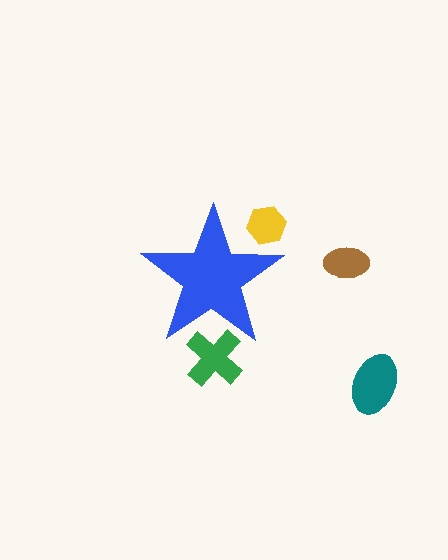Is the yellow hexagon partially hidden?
Yes, the yellow hexagon is partially hidden behind the blue star.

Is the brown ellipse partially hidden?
No, the brown ellipse is fully visible.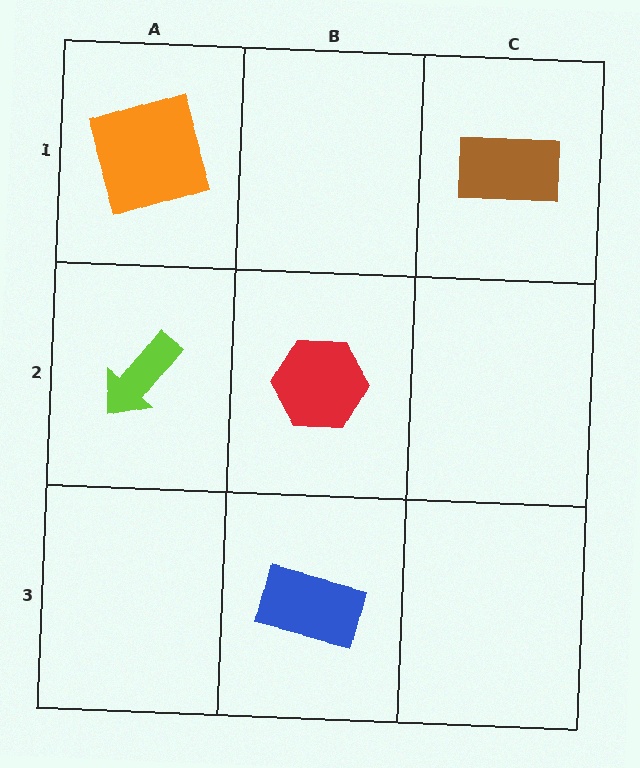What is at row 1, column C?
A brown rectangle.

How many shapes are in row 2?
2 shapes.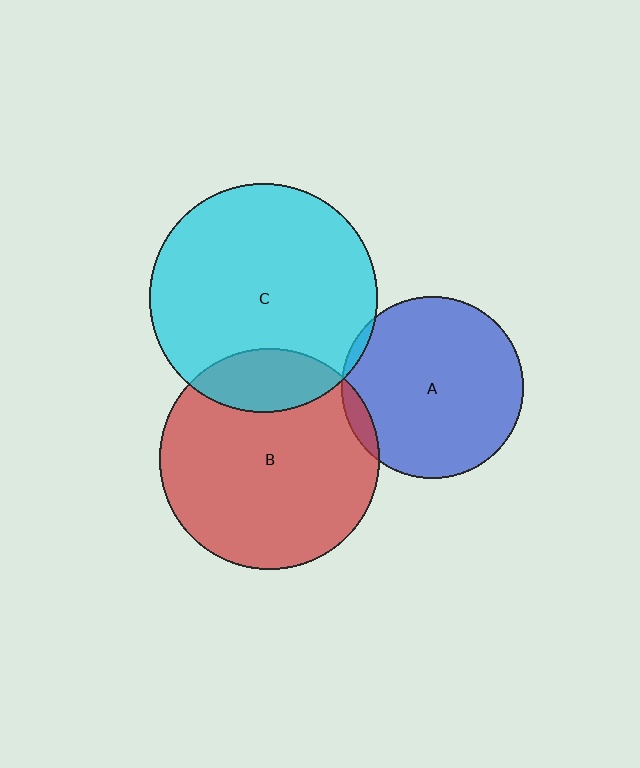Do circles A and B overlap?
Yes.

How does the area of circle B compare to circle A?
Approximately 1.5 times.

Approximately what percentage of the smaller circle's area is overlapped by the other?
Approximately 5%.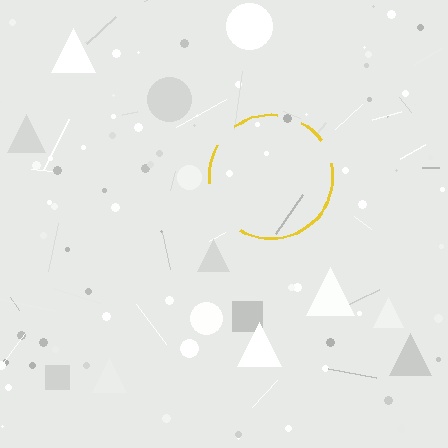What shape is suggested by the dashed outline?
The dashed outline suggests a circle.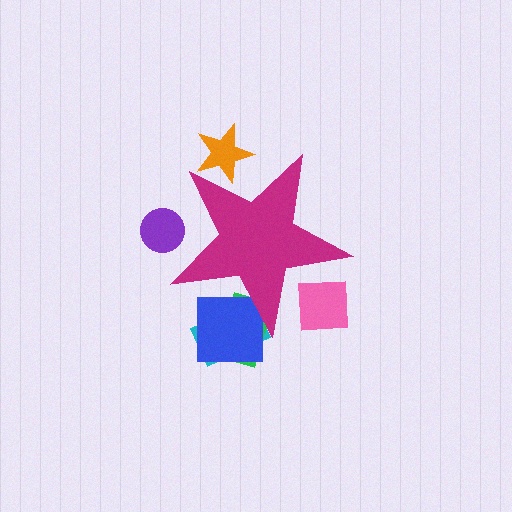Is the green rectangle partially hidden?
Yes, the green rectangle is partially hidden behind the magenta star.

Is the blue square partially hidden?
Yes, the blue square is partially hidden behind the magenta star.